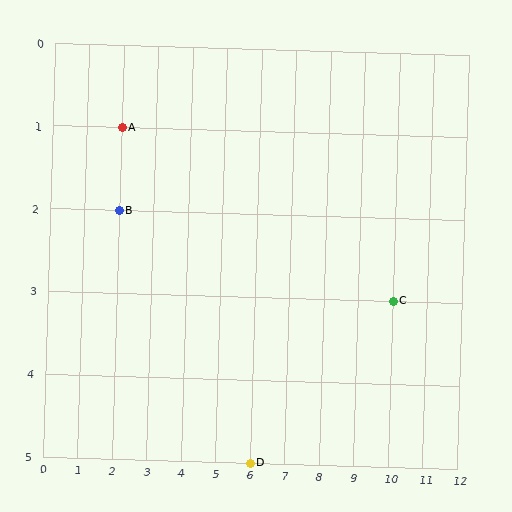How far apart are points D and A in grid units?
Points D and A are 4 columns and 4 rows apart (about 5.7 grid units diagonally).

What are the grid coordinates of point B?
Point B is at grid coordinates (2, 2).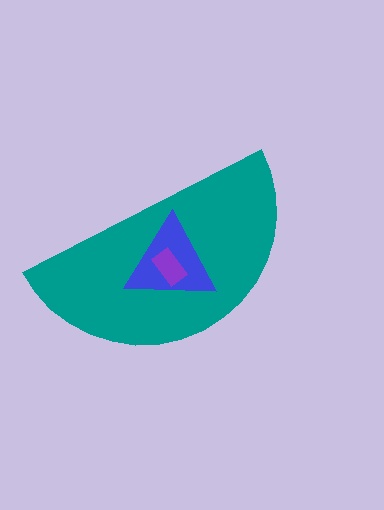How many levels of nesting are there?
3.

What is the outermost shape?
The teal semicircle.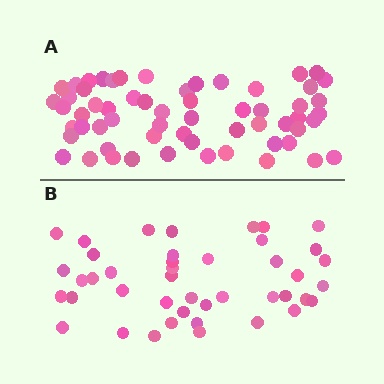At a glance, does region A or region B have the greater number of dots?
Region A (the top region) has more dots.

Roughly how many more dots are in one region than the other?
Region A has approximately 15 more dots than region B.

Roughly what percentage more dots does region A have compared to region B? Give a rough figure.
About 40% more.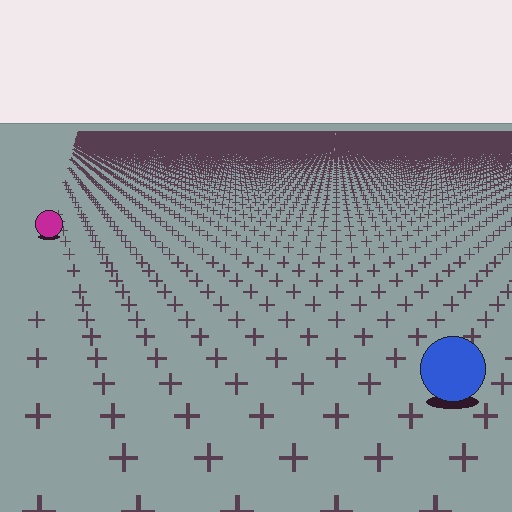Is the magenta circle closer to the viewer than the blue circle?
No. The blue circle is closer — you can tell from the texture gradient: the ground texture is coarser near it.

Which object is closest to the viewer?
The blue circle is closest. The texture marks near it are larger and more spread out.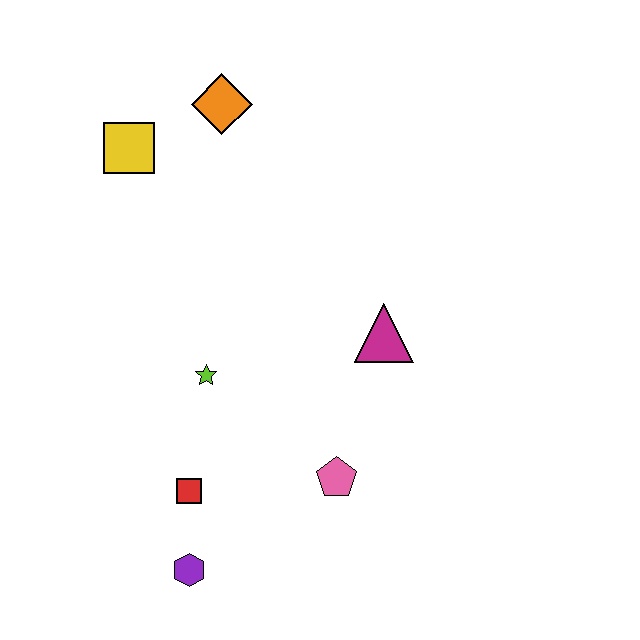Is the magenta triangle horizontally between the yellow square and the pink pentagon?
No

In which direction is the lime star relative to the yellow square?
The lime star is below the yellow square.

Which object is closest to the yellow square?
The orange diamond is closest to the yellow square.